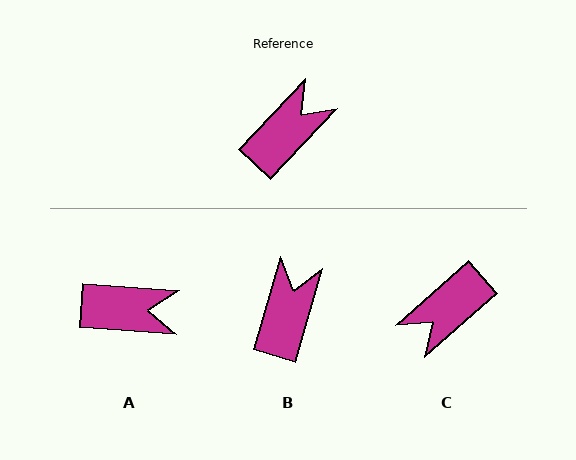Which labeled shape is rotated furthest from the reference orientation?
C, about 175 degrees away.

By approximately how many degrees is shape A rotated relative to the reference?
Approximately 51 degrees clockwise.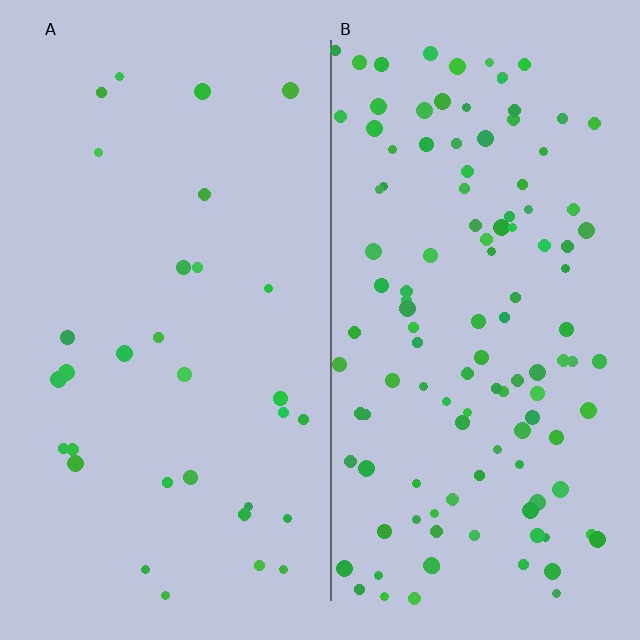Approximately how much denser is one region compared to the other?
Approximately 3.8× — region B over region A.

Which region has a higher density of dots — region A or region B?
B (the right).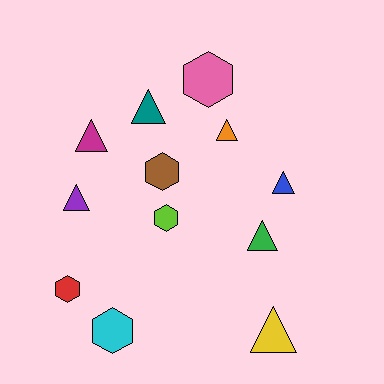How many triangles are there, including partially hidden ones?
There are 7 triangles.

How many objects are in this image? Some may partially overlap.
There are 12 objects.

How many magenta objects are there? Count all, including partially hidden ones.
There is 1 magenta object.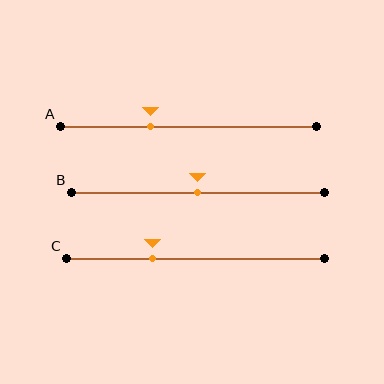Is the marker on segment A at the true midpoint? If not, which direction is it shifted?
No, the marker on segment A is shifted to the left by about 15% of the segment length.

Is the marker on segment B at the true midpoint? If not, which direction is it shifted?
Yes, the marker on segment B is at the true midpoint.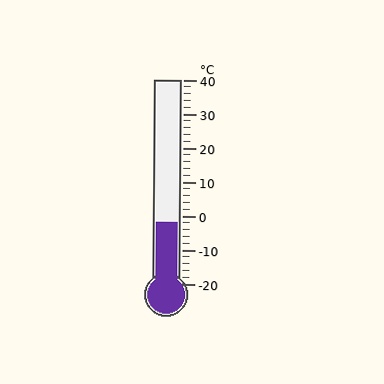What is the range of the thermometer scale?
The thermometer scale ranges from -20°C to 40°C.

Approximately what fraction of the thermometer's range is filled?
The thermometer is filled to approximately 30% of its range.